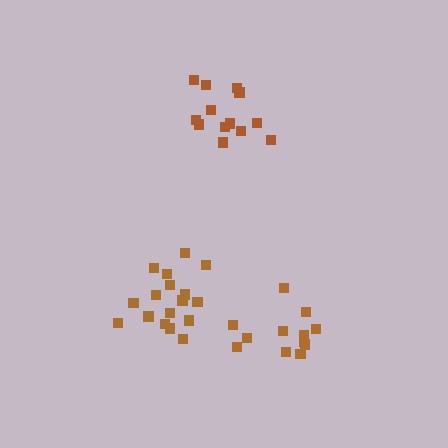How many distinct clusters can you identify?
There are 3 distinct clusters.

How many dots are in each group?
Group 1: 17 dots, Group 2: 12 dots, Group 3: 13 dots (42 total).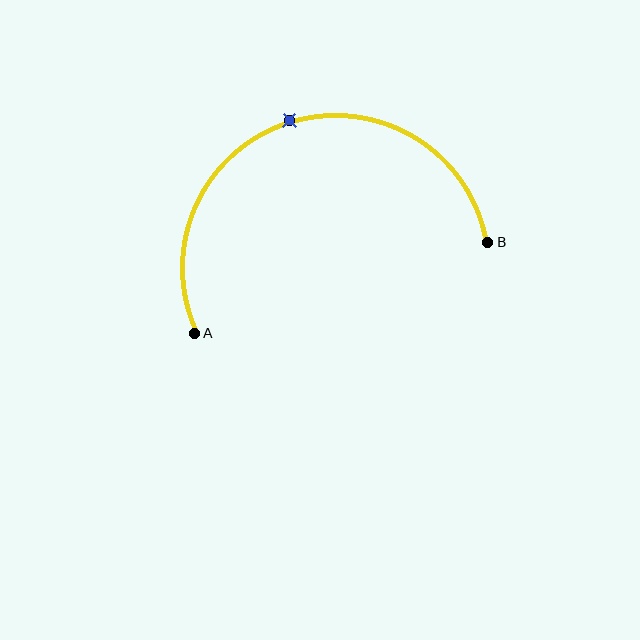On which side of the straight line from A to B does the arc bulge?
The arc bulges above the straight line connecting A and B.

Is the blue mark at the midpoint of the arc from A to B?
Yes. The blue mark lies on the arc at equal arc-length from both A and B — it is the arc midpoint.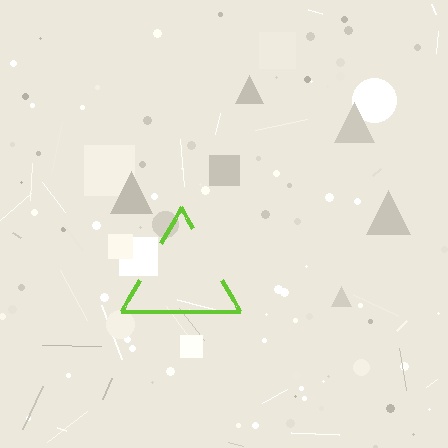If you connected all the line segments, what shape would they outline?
They would outline a triangle.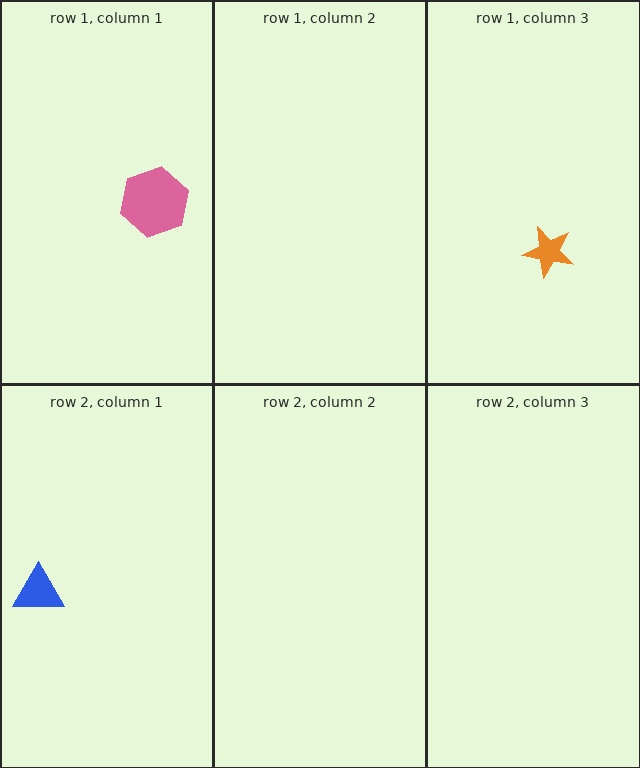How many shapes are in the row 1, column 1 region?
1.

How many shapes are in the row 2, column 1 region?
1.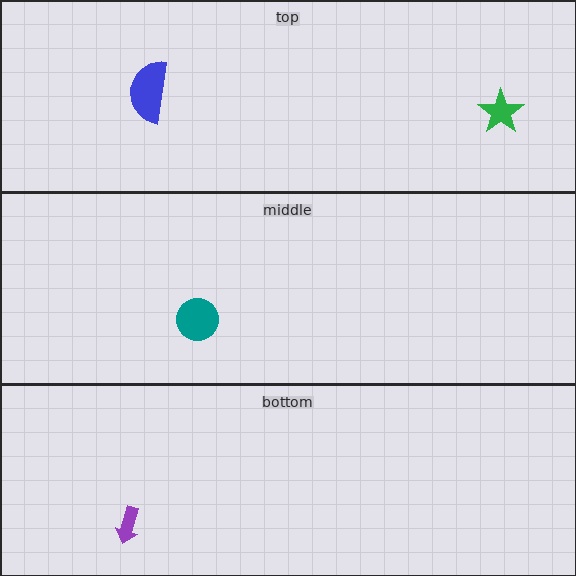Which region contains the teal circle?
The middle region.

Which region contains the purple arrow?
The bottom region.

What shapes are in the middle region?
The teal circle.